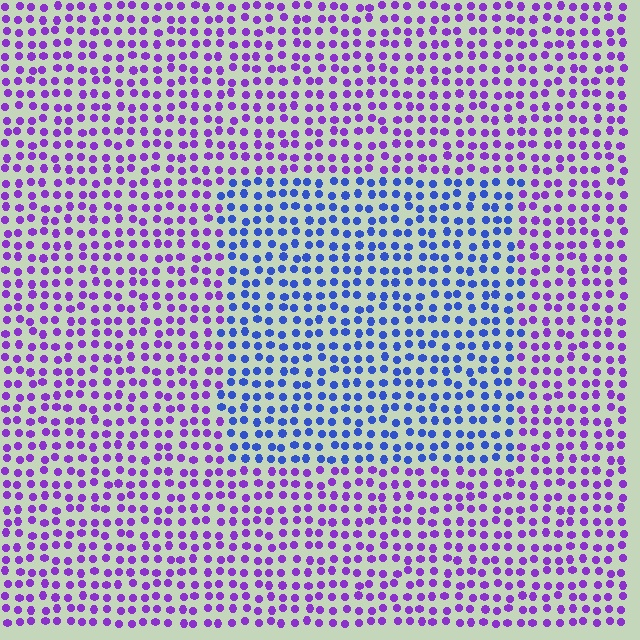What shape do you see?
I see a rectangle.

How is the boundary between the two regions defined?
The boundary is defined purely by a slight shift in hue (about 48 degrees). Spacing, size, and orientation are identical on both sides.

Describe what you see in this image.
The image is filled with small purple elements in a uniform arrangement. A rectangle-shaped region is visible where the elements are tinted to a slightly different hue, forming a subtle color boundary.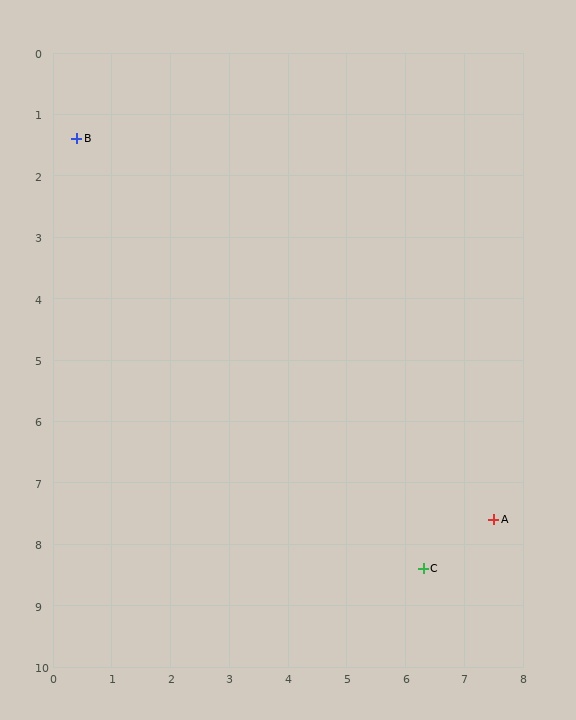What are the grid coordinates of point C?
Point C is at approximately (6.3, 8.4).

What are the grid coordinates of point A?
Point A is at approximately (7.5, 7.6).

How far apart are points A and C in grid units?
Points A and C are about 1.4 grid units apart.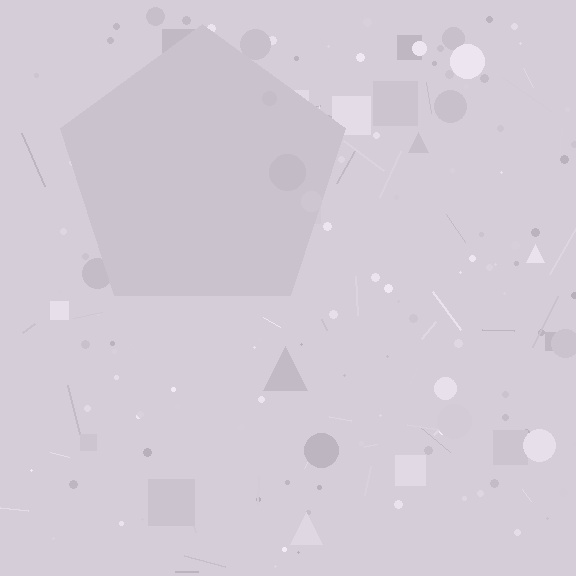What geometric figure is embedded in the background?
A pentagon is embedded in the background.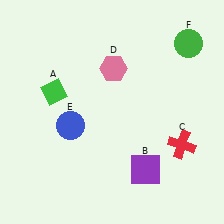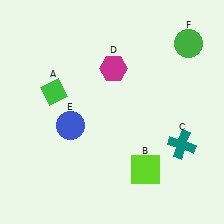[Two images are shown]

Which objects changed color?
B changed from purple to lime. C changed from red to teal. D changed from pink to magenta.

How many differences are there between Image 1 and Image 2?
There are 3 differences between the two images.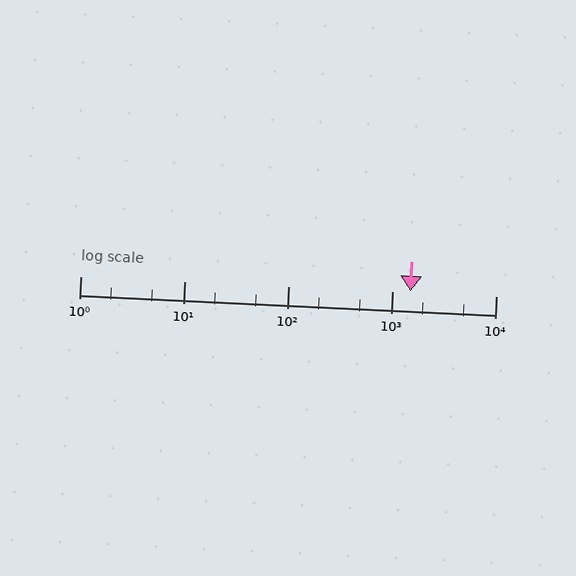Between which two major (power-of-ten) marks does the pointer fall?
The pointer is between 1000 and 10000.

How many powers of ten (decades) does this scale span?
The scale spans 4 decades, from 1 to 10000.